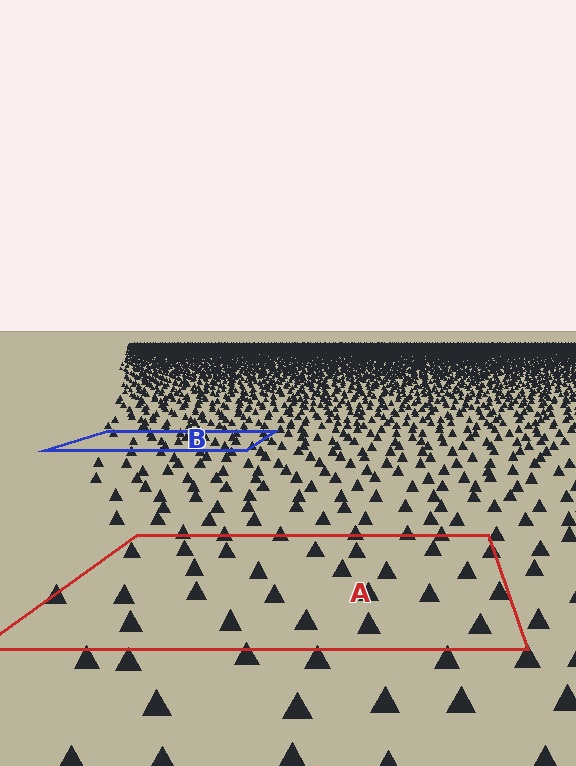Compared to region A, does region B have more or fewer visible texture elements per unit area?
Region B has more texture elements per unit area — they are packed more densely because it is farther away.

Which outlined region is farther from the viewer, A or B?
Region B is farther from the viewer — the texture elements inside it appear smaller and more densely packed.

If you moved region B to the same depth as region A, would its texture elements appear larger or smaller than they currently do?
They would appear larger. At a closer depth, the same texture elements are projected at a bigger on-screen size.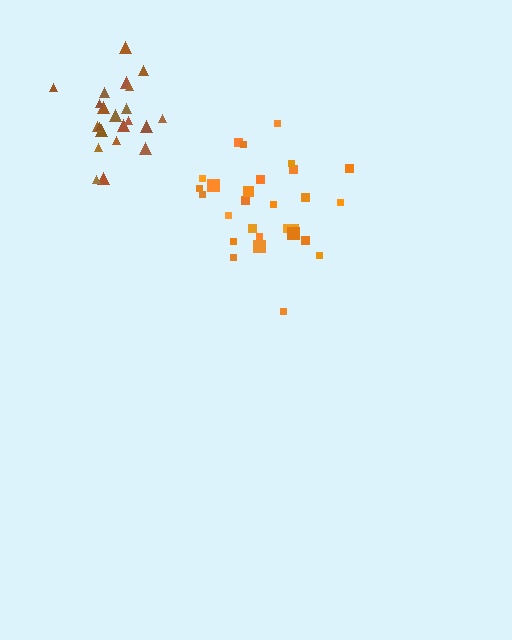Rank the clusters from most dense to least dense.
brown, orange.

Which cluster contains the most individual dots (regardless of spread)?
Orange (28).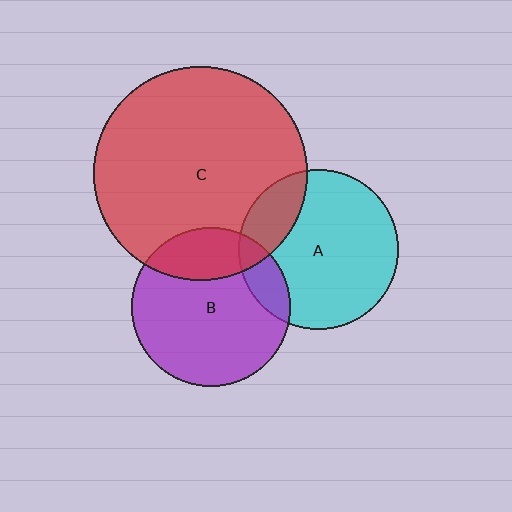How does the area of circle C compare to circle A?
Approximately 1.8 times.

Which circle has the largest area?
Circle C (red).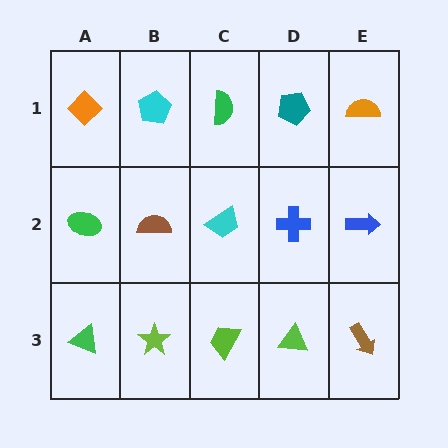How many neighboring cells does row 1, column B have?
3.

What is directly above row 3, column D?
A blue cross.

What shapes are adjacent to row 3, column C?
A cyan trapezoid (row 2, column C), a lime star (row 3, column B), a lime triangle (row 3, column D).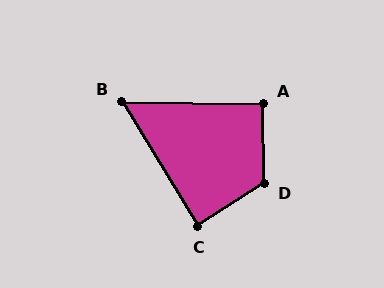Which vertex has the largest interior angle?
D, at approximately 122 degrees.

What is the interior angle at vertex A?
Approximately 91 degrees (approximately right).